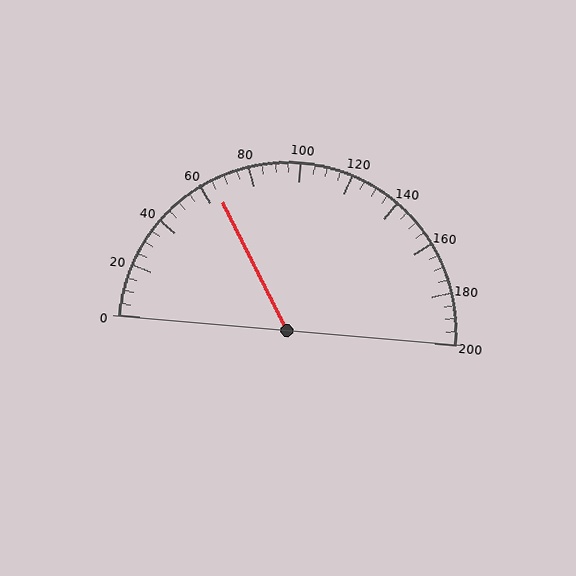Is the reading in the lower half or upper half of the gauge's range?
The reading is in the lower half of the range (0 to 200).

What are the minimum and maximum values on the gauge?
The gauge ranges from 0 to 200.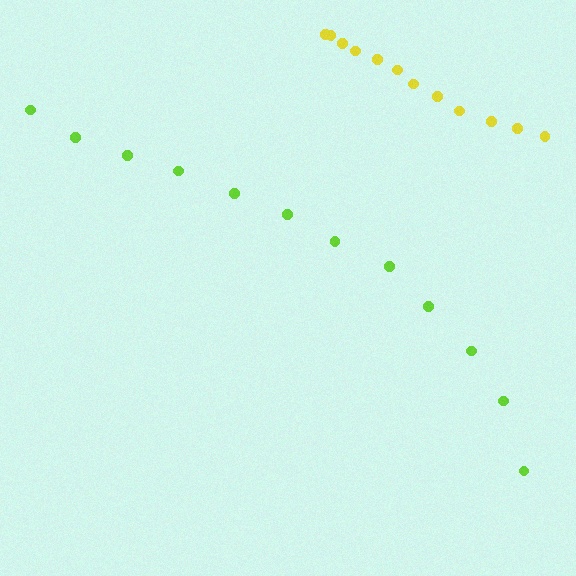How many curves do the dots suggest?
There are 2 distinct paths.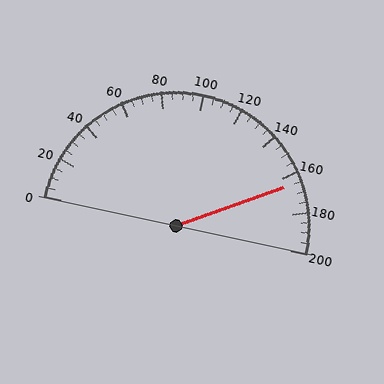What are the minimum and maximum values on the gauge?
The gauge ranges from 0 to 200.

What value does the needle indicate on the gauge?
The needle indicates approximately 165.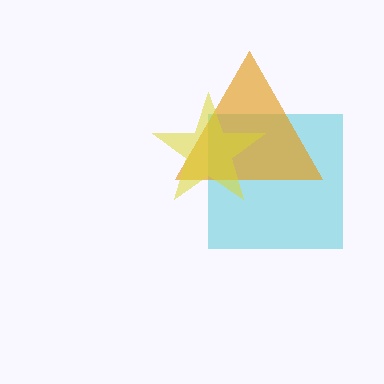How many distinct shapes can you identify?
There are 3 distinct shapes: a cyan square, an orange triangle, a yellow star.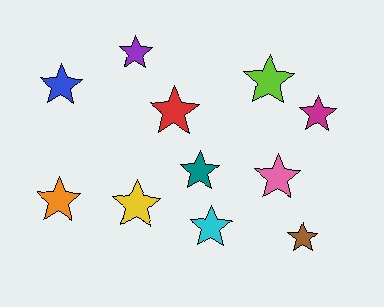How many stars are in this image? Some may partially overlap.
There are 11 stars.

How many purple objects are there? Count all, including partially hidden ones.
There is 1 purple object.